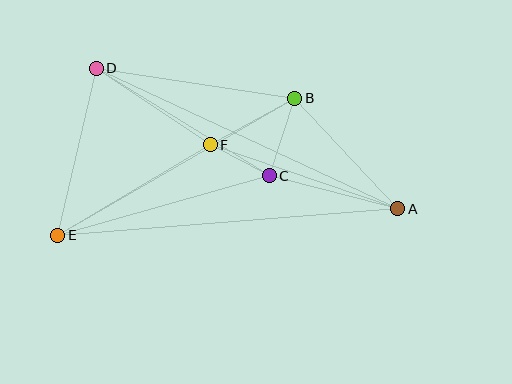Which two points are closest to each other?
Points C and F are closest to each other.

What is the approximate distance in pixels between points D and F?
The distance between D and F is approximately 137 pixels.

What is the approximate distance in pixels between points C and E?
The distance between C and E is approximately 220 pixels.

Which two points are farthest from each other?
Points A and E are farthest from each other.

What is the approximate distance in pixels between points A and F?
The distance between A and F is approximately 198 pixels.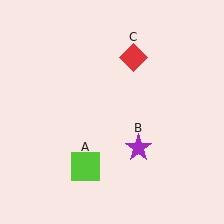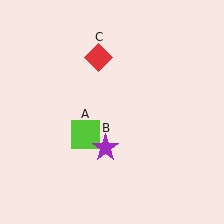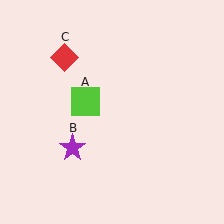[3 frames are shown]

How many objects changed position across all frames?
3 objects changed position: lime square (object A), purple star (object B), red diamond (object C).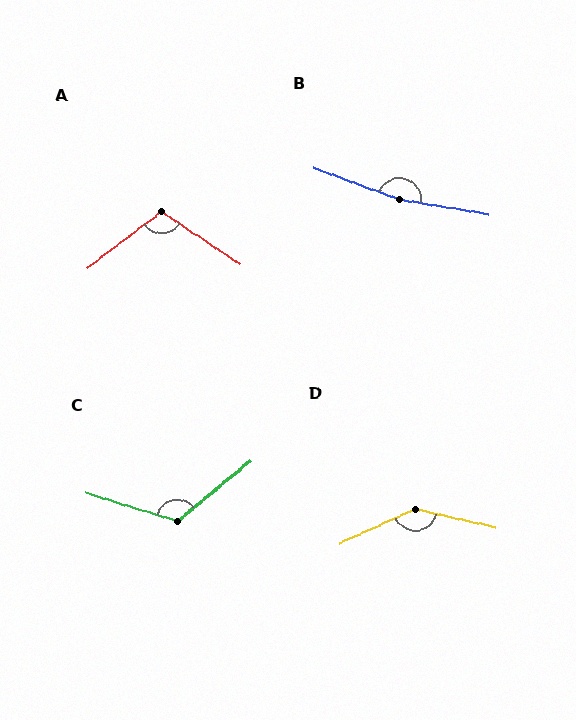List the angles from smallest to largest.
A (108°), C (124°), D (143°), B (169°).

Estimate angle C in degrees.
Approximately 124 degrees.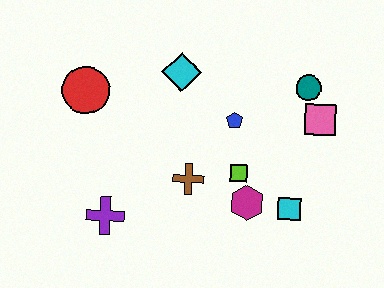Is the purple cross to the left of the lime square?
Yes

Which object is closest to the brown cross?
The lime square is closest to the brown cross.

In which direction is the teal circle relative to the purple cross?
The teal circle is to the right of the purple cross.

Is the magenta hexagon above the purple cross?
Yes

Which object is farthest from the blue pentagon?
The purple cross is farthest from the blue pentagon.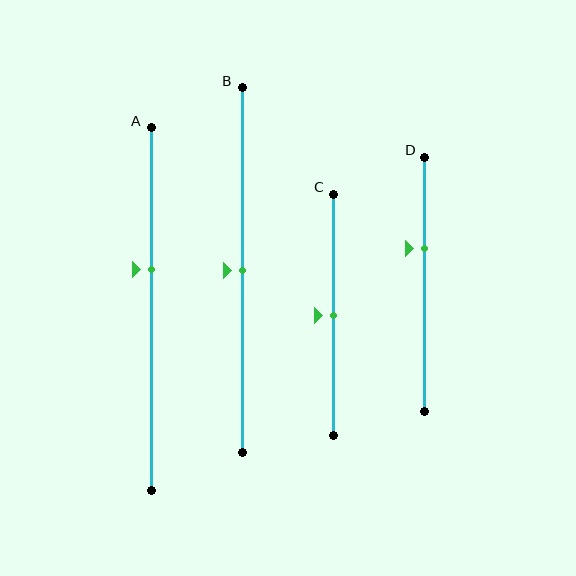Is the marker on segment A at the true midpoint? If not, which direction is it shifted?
No, the marker on segment A is shifted upward by about 11% of the segment length.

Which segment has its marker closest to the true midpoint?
Segment B has its marker closest to the true midpoint.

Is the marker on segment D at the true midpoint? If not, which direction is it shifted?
No, the marker on segment D is shifted upward by about 14% of the segment length.